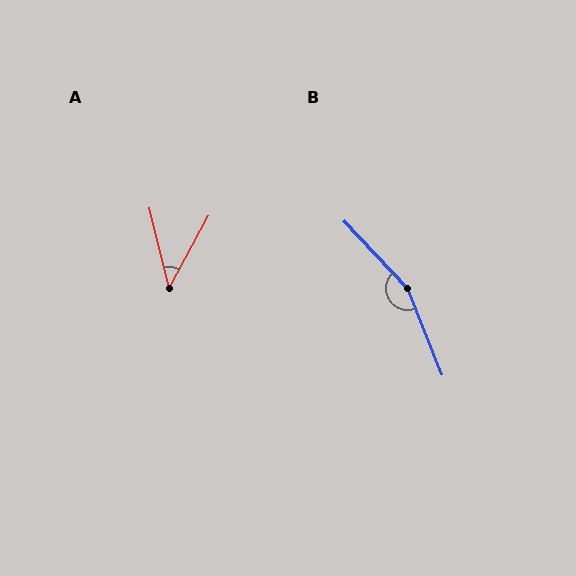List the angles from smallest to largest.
A (42°), B (159°).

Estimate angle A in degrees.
Approximately 42 degrees.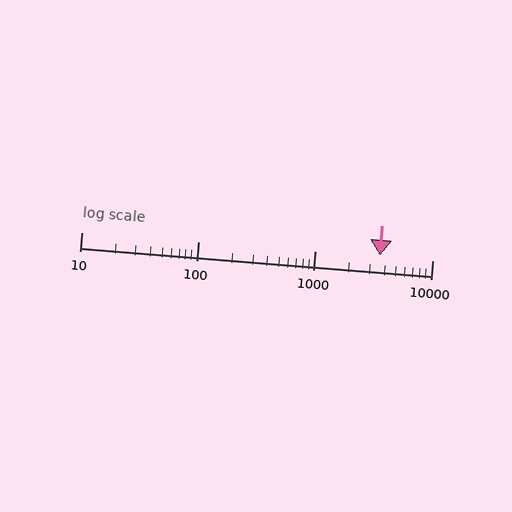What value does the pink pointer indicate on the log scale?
The pointer indicates approximately 3600.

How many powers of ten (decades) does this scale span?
The scale spans 3 decades, from 10 to 10000.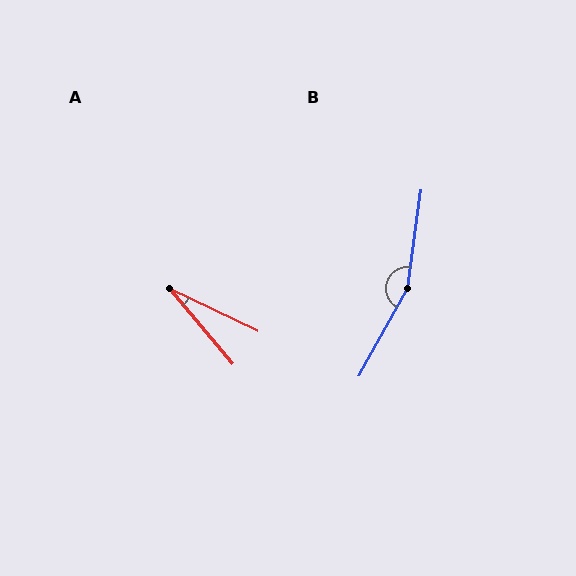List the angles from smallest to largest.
A (24°), B (159°).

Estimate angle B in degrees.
Approximately 159 degrees.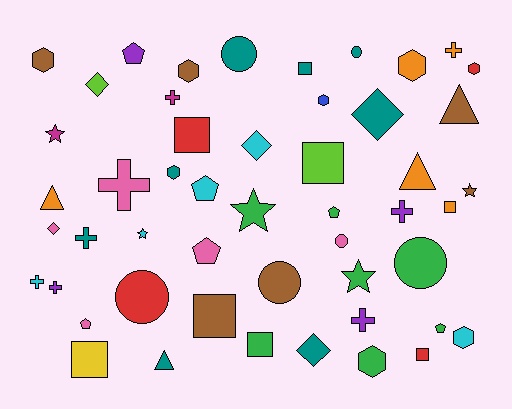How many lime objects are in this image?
There are 2 lime objects.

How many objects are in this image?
There are 50 objects.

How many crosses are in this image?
There are 8 crosses.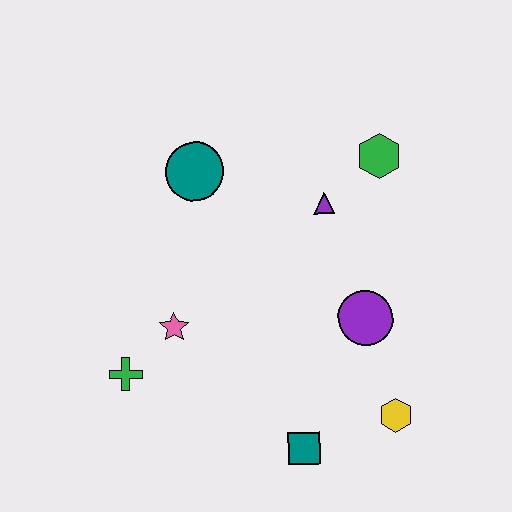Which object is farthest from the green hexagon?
The green cross is farthest from the green hexagon.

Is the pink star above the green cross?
Yes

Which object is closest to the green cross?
The pink star is closest to the green cross.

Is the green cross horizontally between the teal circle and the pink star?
No